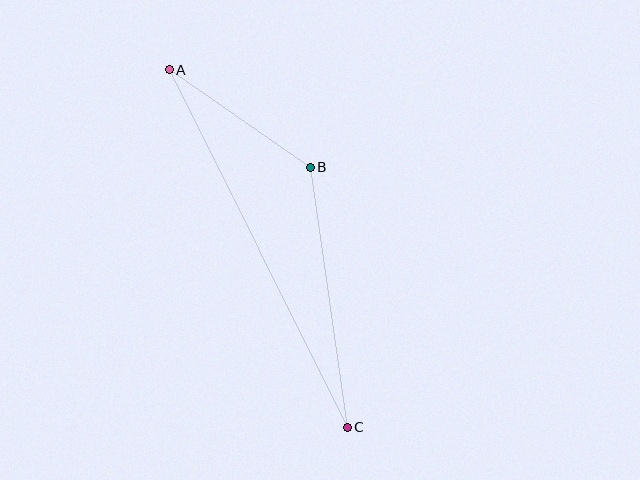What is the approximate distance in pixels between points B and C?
The distance between B and C is approximately 263 pixels.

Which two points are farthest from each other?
Points A and C are farthest from each other.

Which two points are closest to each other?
Points A and B are closest to each other.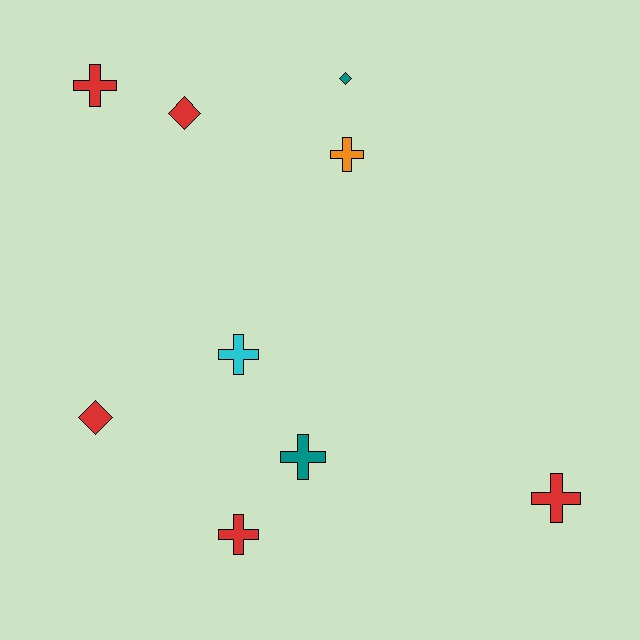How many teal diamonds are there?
There is 1 teal diamond.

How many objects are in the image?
There are 9 objects.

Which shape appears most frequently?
Cross, with 6 objects.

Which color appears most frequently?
Red, with 5 objects.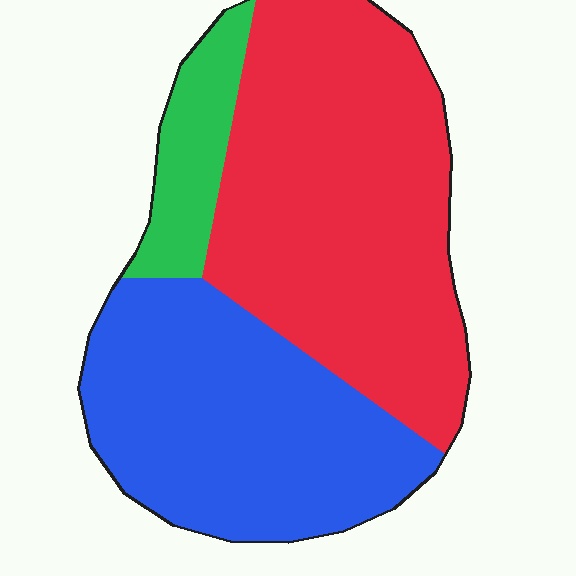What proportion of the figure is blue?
Blue covers around 40% of the figure.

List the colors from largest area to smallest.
From largest to smallest: red, blue, green.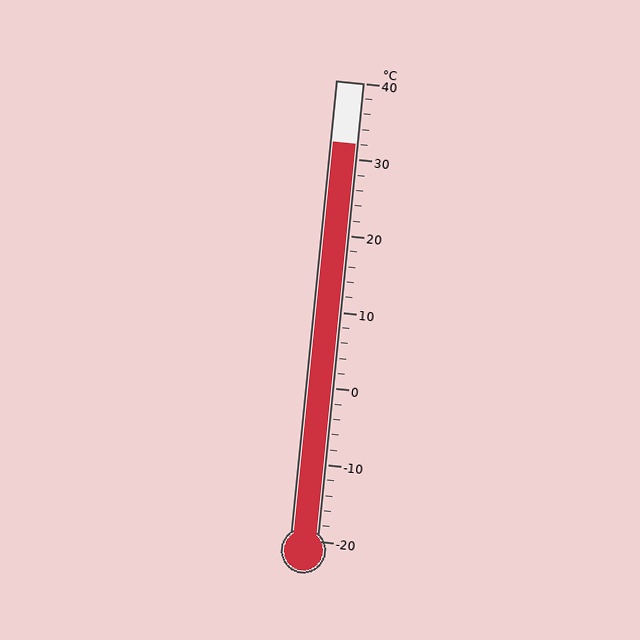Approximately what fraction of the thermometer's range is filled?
The thermometer is filled to approximately 85% of its range.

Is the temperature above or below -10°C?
The temperature is above -10°C.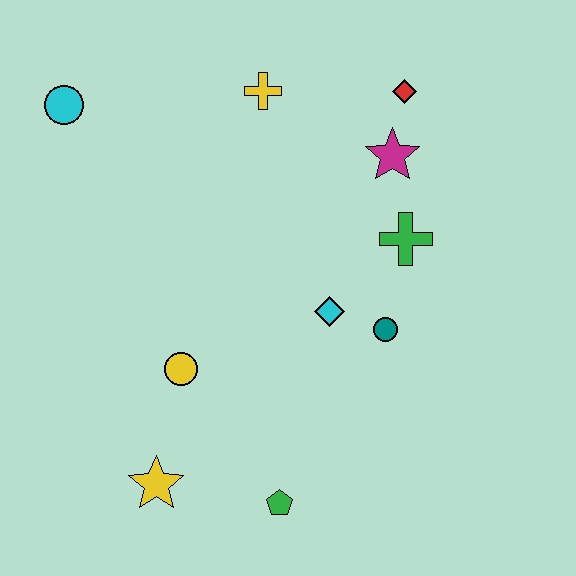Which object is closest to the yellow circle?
The yellow star is closest to the yellow circle.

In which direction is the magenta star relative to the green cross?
The magenta star is above the green cross.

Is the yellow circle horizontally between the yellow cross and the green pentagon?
No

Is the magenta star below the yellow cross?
Yes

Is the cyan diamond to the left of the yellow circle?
No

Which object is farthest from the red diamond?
The yellow star is farthest from the red diamond.